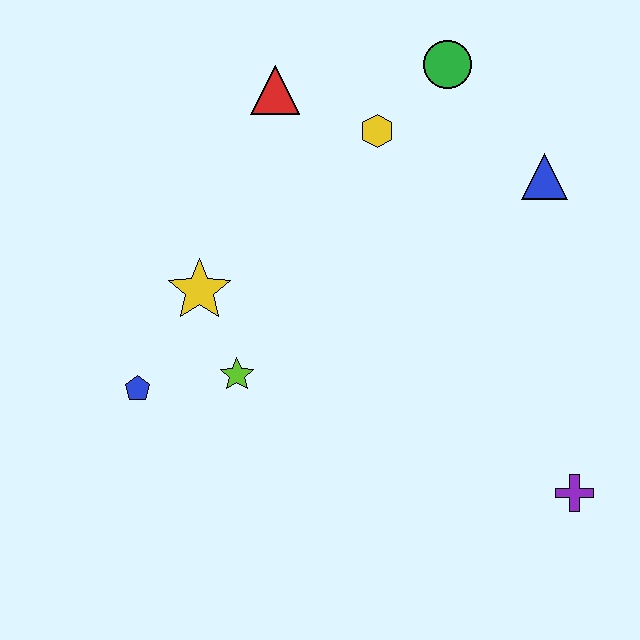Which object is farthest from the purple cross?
The red triangle is farthest from the purple cross.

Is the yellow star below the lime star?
No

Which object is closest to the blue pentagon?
The lime star is closest to the blue pentagon.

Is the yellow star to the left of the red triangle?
Yes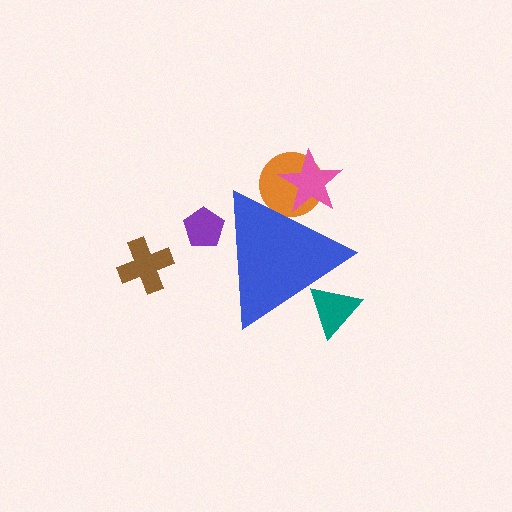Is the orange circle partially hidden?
Yes, the orange circle is partially hidden behind the blue triangle.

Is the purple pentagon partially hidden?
Yes, the purple pentagon is partially hidden behind the blue triangle.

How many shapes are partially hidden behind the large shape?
4 shapes are partially hidden.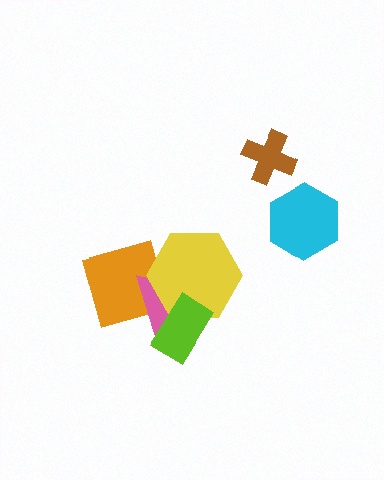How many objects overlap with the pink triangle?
3 objects overlap with the pink triangle.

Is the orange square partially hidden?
Yes, it is partially covered by another shape.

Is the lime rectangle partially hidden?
No, no other shape covers it.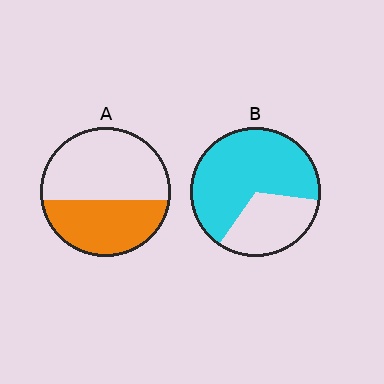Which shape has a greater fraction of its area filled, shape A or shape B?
Shape B.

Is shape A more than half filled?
No.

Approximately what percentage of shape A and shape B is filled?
A is approximately 40% and B is approximately 65%.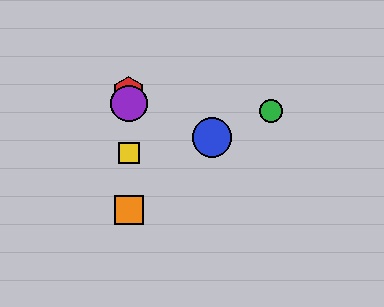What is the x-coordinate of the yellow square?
The yellow square is at x≈129.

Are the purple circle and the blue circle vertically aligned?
No, the purple circle is at x≈129 and the blue circle is at x≈212.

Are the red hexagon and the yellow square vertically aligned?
Yes, both are at x≈129.